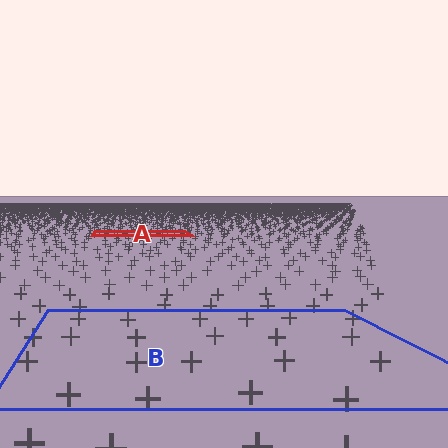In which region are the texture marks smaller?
The texture marks are smaller in region A, because it is farther away.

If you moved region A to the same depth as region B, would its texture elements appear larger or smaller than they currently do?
They would appear larger. At a closer depth, the same texture elements are projected at a bigger on-screen size.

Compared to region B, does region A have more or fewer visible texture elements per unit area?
Region A has more texture elements per unit area — they are packed more densely because it is farther away.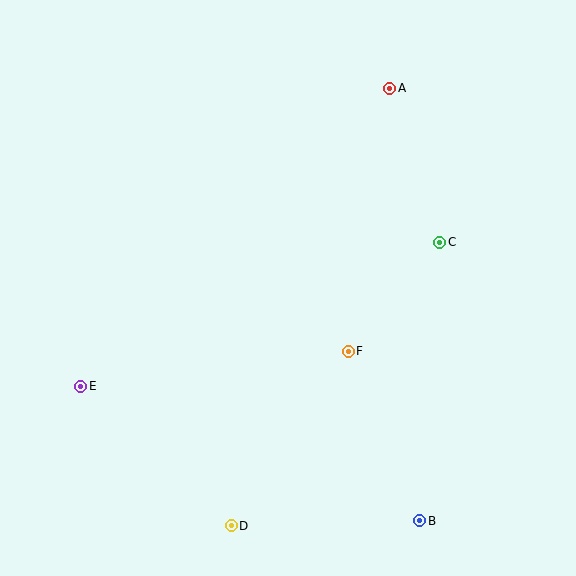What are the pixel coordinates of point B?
Point B is at (420, 521).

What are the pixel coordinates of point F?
Point F is at (348, 351).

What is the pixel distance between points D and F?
The distance between D and F is 210 pixels.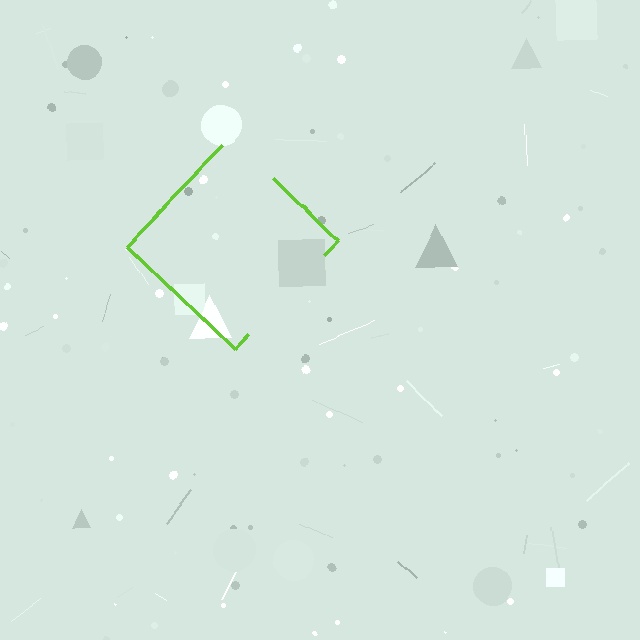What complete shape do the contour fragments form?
The contour fragments form a diamond.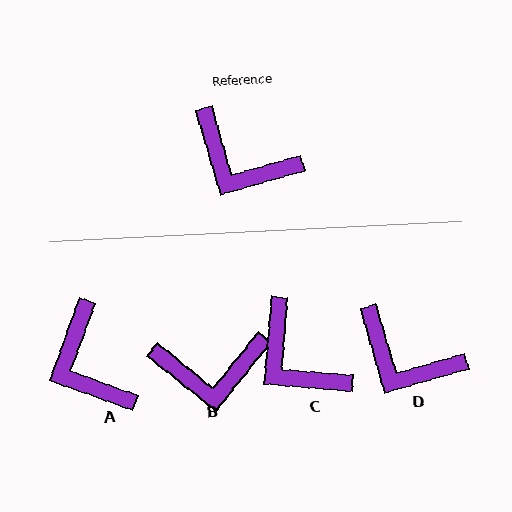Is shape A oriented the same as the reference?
No, it is off by about 36 degrees.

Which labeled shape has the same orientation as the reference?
D.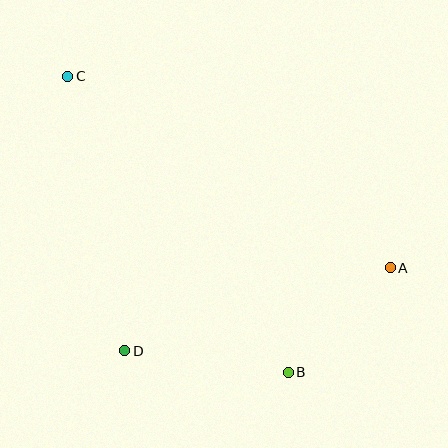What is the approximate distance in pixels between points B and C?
The distance between B and C is approximately 369 pixels.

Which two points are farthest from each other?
Points A and C are farthest from each other.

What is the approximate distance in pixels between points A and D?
The distance between A and D is approximately 278 pixels.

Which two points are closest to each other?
Points A and B are closest to each other.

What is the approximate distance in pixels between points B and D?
The distance between B and D is approximately 165 pixels.